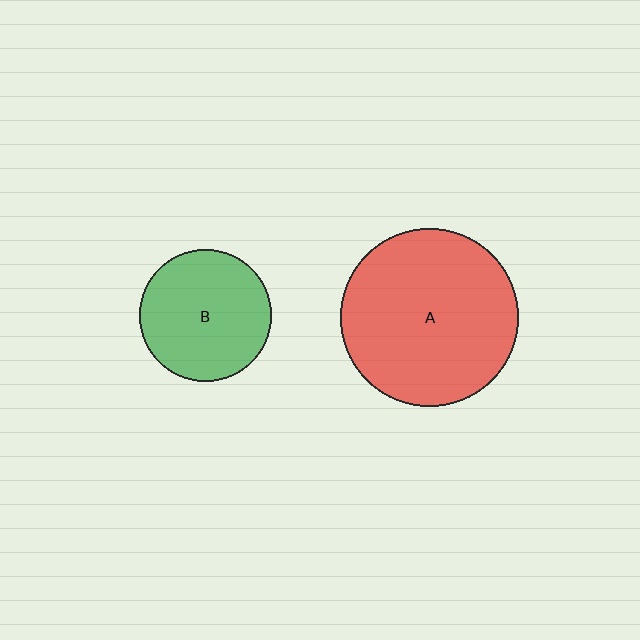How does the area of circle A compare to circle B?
Approximately 1.8 times.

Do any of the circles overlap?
No, none of the circles overlap.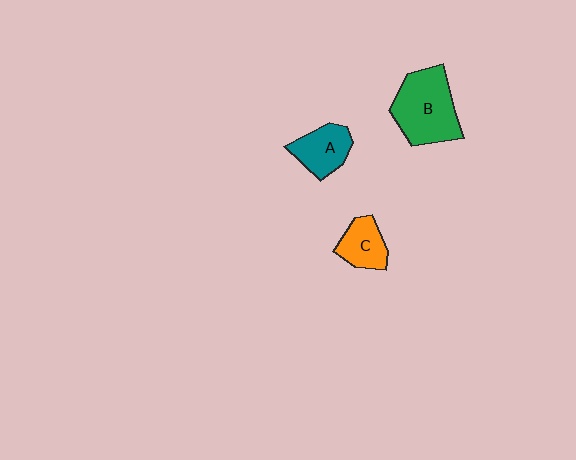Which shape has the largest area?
Shape B (green).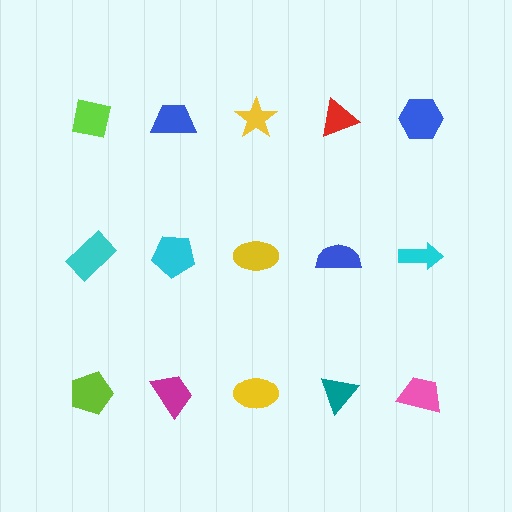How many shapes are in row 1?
5 shapes.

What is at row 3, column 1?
A lime pentagon.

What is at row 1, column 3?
A yellow star.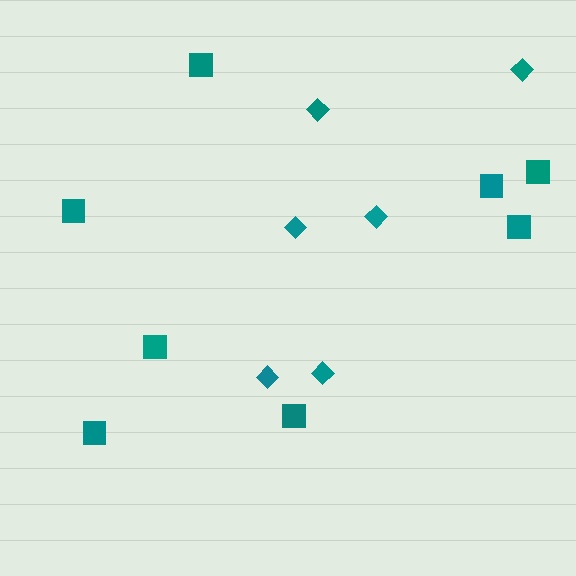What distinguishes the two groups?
There are 2 groups: one group of squares (8) and one group of diamonds (6).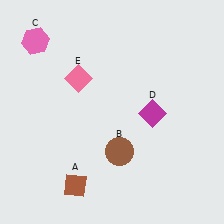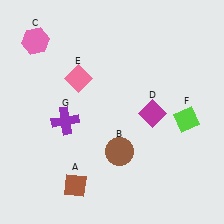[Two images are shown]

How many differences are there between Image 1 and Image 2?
There are 2 differences between the two images.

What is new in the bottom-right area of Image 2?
A lime diamond (F) was added in the bottom-right area of Image 2.